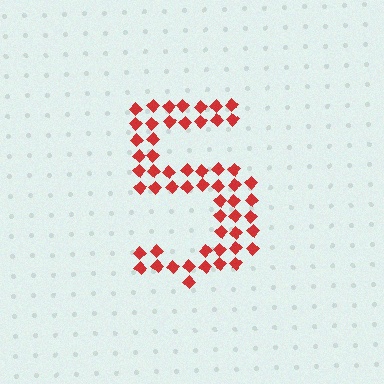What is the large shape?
The large shape is the digit 5.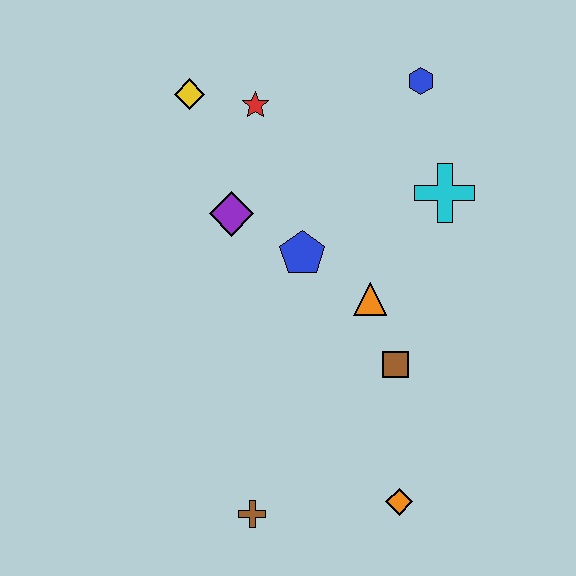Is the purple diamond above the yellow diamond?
No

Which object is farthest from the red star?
The orange diamond is farthest from the red star.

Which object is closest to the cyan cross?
The blue hexagon is closest to the cyan cross.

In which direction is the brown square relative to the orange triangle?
The brown square is below the orange triangle.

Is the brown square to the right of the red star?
Yes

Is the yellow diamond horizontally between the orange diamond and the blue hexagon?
No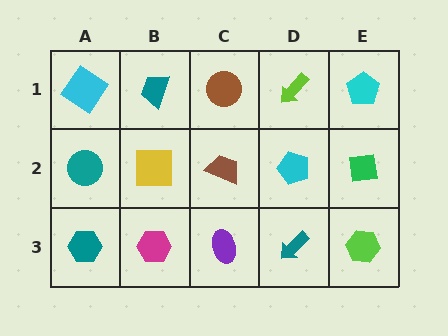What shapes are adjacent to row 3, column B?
A yellow square (row 2, column B), a teal hexagon (row 3, column A), a purple ellipse (row 3, column C).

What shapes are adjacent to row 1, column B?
A yellow square (row 2, column B), a cyan diamond (row 1, column A), a brown circle (row 1, column C).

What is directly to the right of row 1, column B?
A brown circle.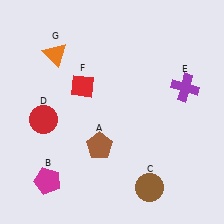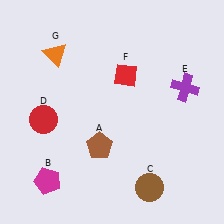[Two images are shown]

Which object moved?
The red diamond (F) moved right.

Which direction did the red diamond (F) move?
The red diamond (F) moved right.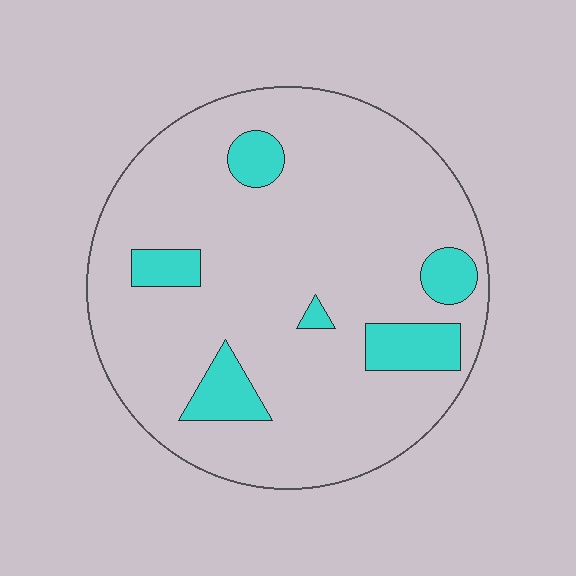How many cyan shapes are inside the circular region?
6.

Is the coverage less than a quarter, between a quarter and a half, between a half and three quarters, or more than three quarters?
Less than a quarter.